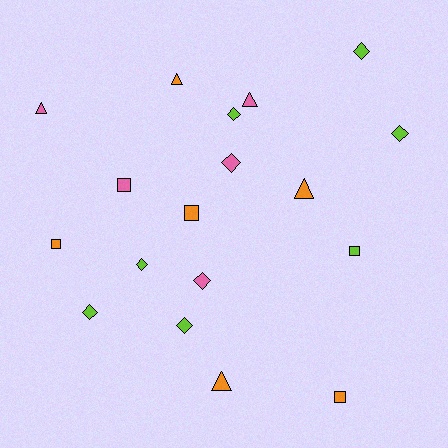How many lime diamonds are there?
There are 6 lime diamonds.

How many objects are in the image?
There are 18 objects.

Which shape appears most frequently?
Diamond, with 8 objects.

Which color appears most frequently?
Lime, with 7 objects.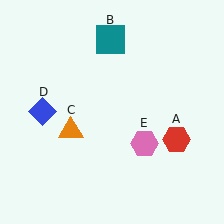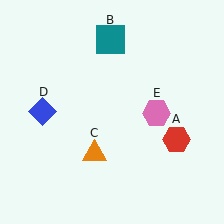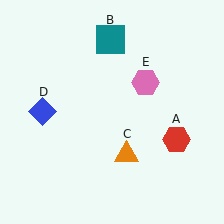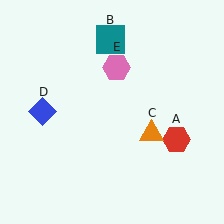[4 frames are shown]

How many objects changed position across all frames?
2 objects changed position: orange triangle (object C), pink hexagon (object E).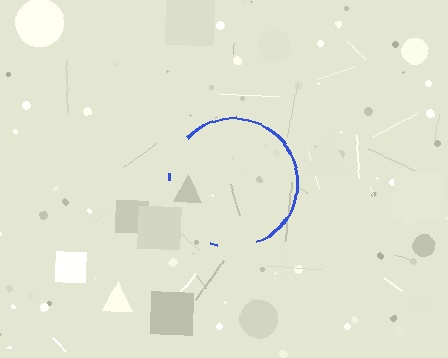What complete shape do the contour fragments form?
The contour fragments form a circle.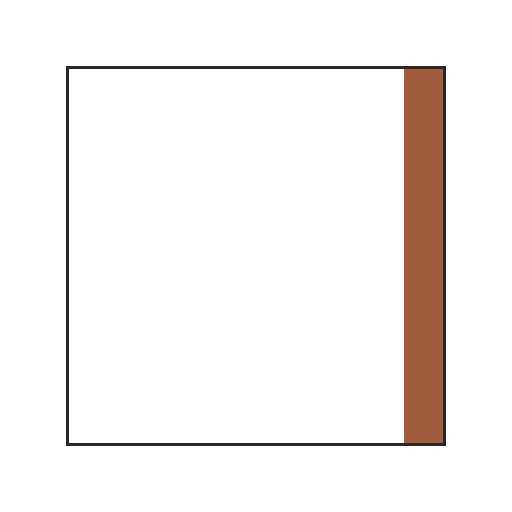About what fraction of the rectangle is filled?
About one tenth (1/10).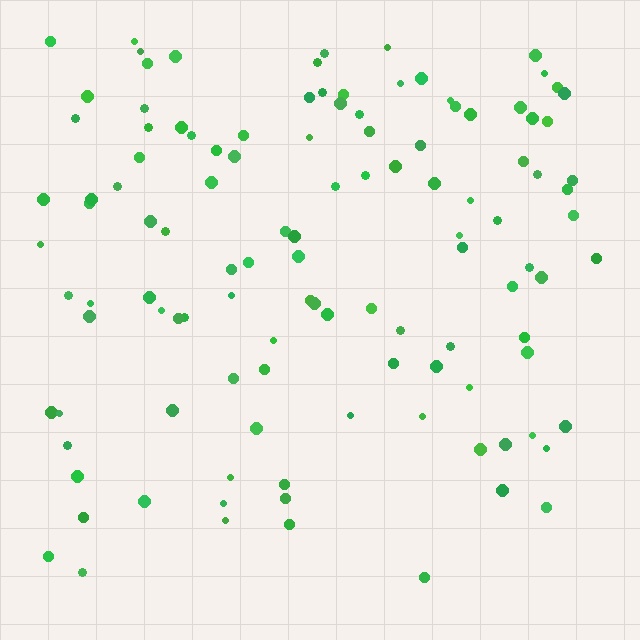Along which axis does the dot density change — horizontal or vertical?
Vertical.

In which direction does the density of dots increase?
From bottom to top, with the top side densest.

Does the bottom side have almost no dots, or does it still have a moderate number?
Still a moderate number, just noticeably fewer than the top.